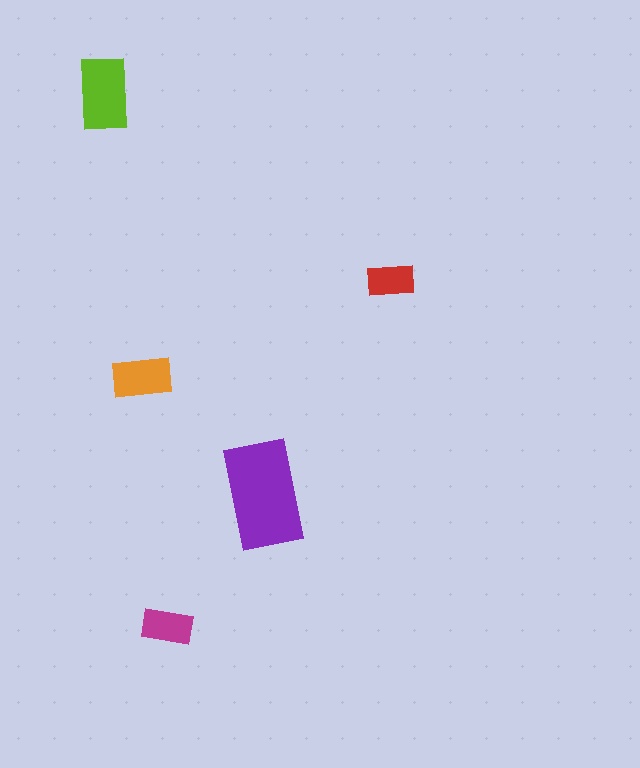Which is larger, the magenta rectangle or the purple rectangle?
The purple one.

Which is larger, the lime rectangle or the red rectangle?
The lime one.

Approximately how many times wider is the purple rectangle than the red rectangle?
About 2.5 times wider.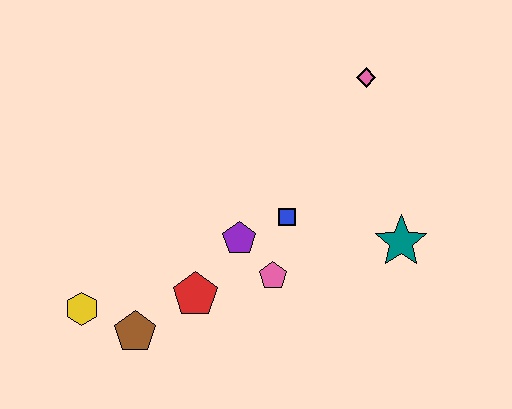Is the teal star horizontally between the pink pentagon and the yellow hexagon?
No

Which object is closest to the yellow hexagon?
The brown pentagon is closest to the yellow hexagon.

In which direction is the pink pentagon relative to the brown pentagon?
The pink pentagon is to the right of the brown pentagon.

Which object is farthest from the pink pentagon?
The pink diamond is farthest from the pink pentagon.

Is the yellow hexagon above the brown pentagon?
Yes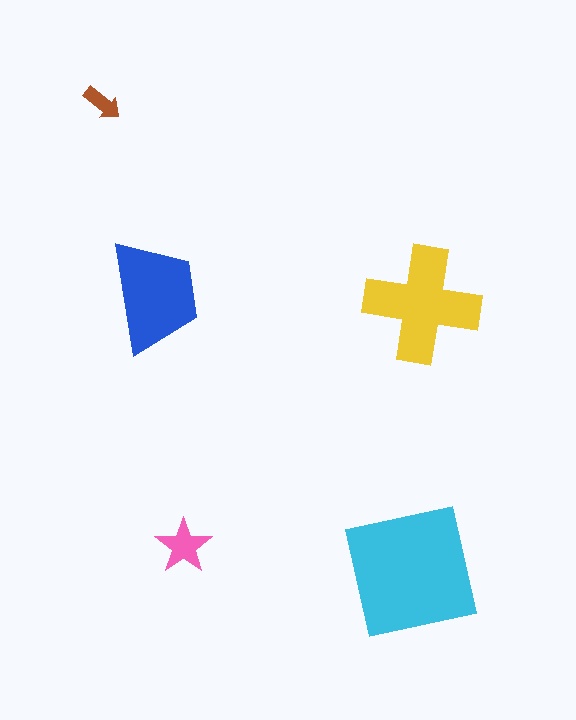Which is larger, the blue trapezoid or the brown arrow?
The blue trapezoid.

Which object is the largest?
The cyan square.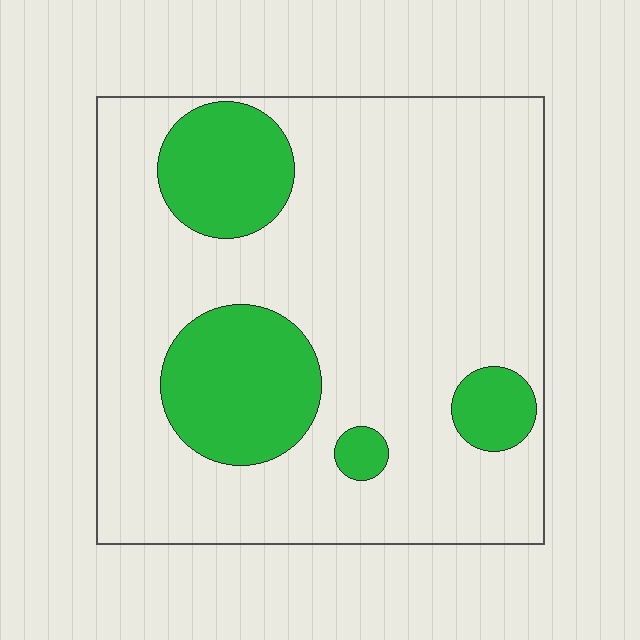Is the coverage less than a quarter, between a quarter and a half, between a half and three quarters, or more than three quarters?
Less than a quarter.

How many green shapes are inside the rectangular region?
4.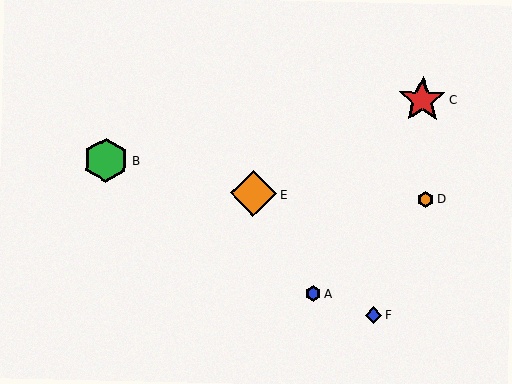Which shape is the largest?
The red star (labeled C) is the largest.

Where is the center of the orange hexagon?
The center of the orange hexagon is at (426, 199).